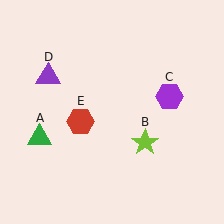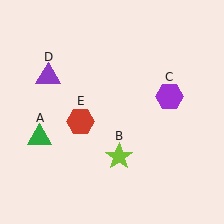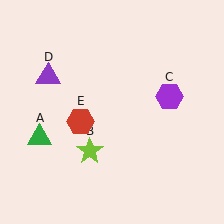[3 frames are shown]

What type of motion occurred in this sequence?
The lime star (object B) rotated clockwise around the center of the scene.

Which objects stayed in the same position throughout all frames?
Green triangle (object A) and purple hexagon (object C) and purple triangle (object D) and red hexagon (object E) remained stationary.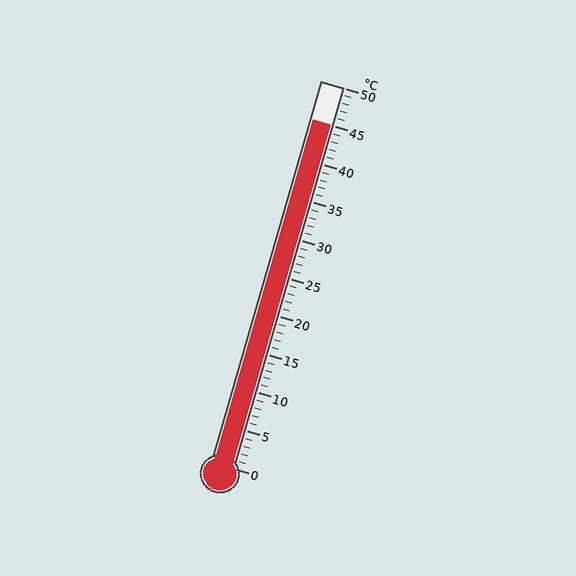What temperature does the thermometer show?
The thermometer shows approximately 45°C.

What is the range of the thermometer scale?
The thermometer scale ranges from 0°C to 50°C.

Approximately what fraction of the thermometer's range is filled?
The thermometer is filled to approximately 90% of its range.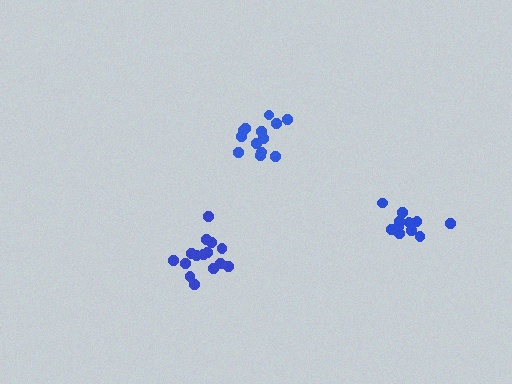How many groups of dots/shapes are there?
There are 3 groups.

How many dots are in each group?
Group 1: 15 dots, Group 2: 12 dots, Group 3: 13 dots (40 total).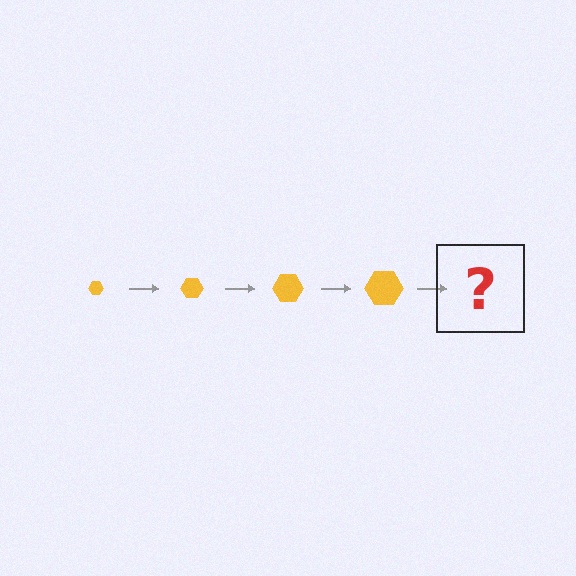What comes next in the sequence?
The next element should be a yellow hexagon, larger than the previous one.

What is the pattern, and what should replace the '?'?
The pattern is that the hexagon gets progressively larger each step. The '?' should be a yellow hexagon, larger than the previous one.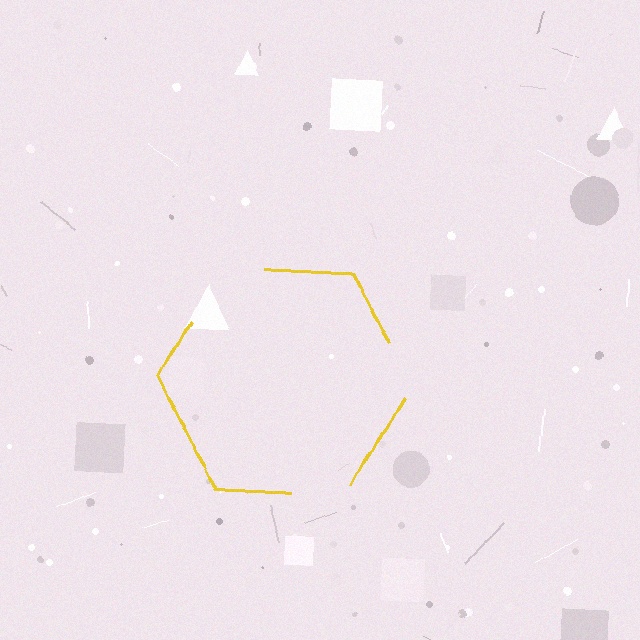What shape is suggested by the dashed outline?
The dashed outline suggests a hexagon.